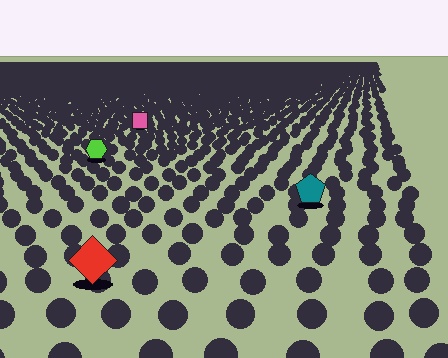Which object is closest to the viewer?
The red diamond is closest. The texture marks near it are larger and more spread out.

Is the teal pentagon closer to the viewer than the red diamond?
No. The red diamond is closer — you can tell from the texture gradient: the ground texture is coarser near it.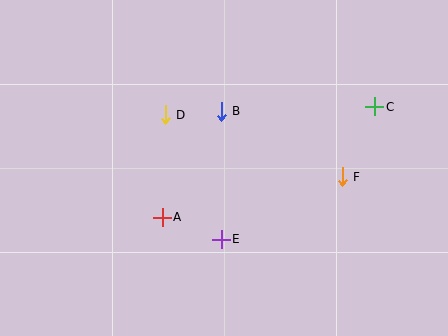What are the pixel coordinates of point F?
Point F is at (342, 177).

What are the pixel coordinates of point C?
Point C is at (375, 107).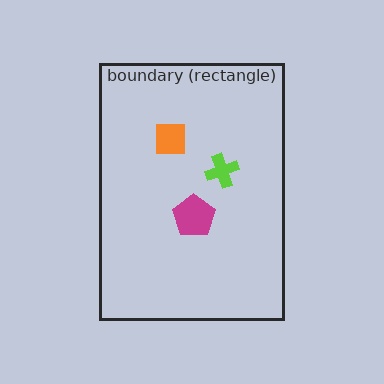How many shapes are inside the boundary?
3 inside, 0 outside.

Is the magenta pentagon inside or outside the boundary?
Inside.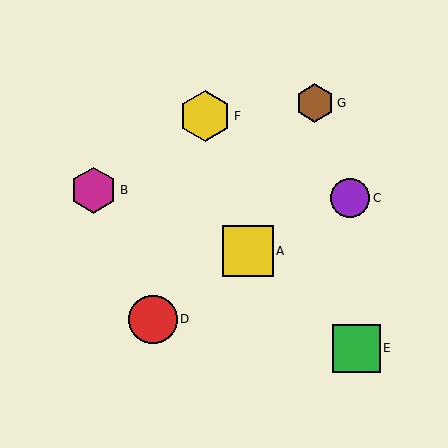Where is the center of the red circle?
The center of the red circle is at (153, 319).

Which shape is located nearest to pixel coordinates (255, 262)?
The yellow square (labeled A) at (248, 251) is nearest to that location.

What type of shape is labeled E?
Shape E is a green square.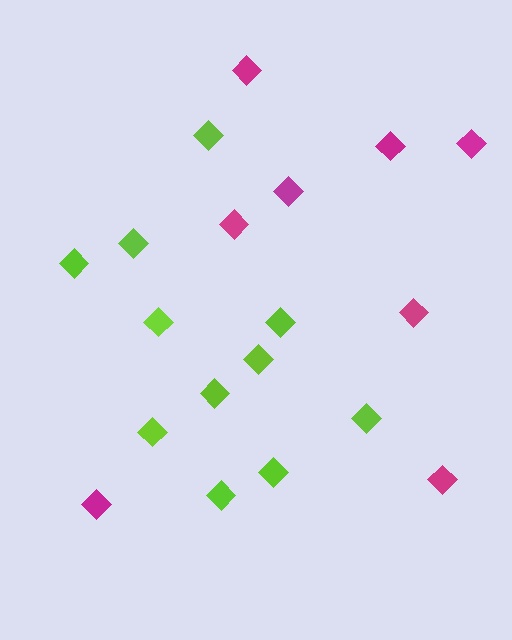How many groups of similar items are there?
There are 2 groups: one group of magenta diamonds (8) and one group of lime diamonds (11).